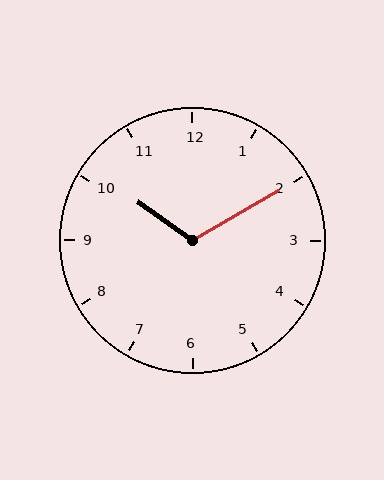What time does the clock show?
10:10.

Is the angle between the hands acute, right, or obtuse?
It is obtuse.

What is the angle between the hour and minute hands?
Approximately 115 degrees.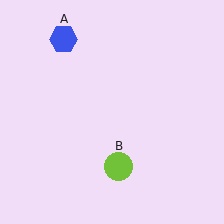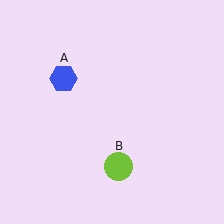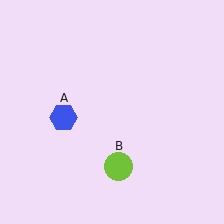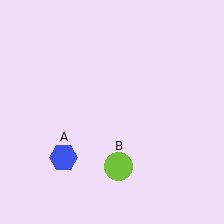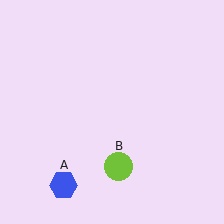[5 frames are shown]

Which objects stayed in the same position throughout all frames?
Lime circle (object B) remained stationary.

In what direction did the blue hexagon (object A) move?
The blue hexagon (object A) moved down.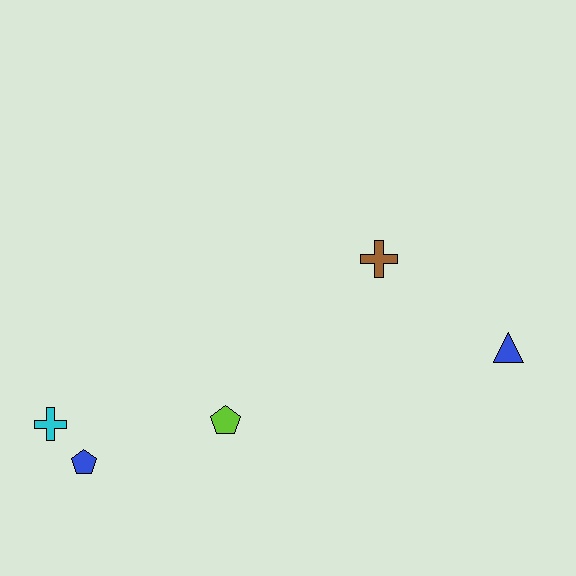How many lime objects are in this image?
There is 1 lime object.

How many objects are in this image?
There are 5 objects.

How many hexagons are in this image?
There are no hexagons.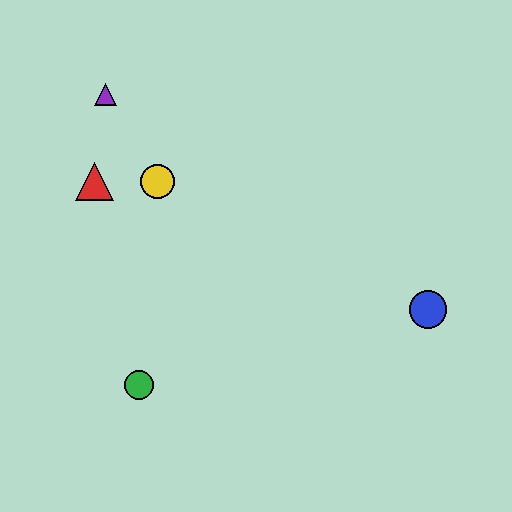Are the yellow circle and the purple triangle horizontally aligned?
No, the yellow circle is at y≈182 and the purple triangle is at y≈94.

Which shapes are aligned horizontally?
The red triangle, the yellow circle are aligned horizontally.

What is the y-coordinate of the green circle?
The green circle is at y≈385.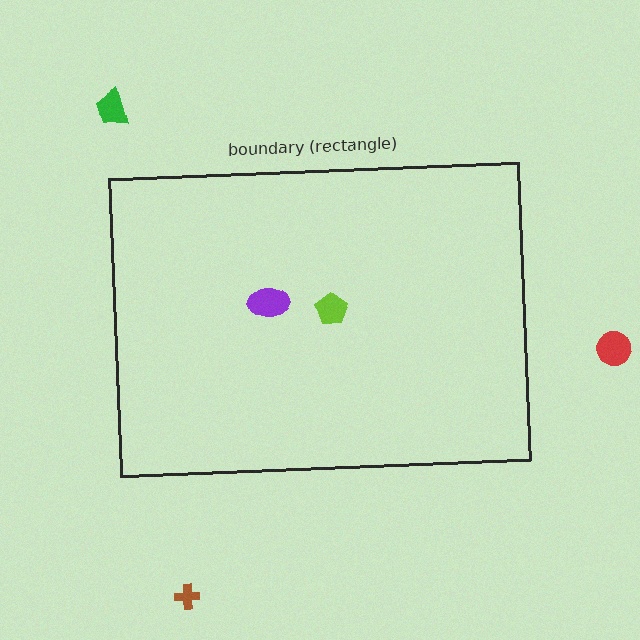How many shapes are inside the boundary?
2 inside, 3 outside.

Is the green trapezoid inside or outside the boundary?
Outside.